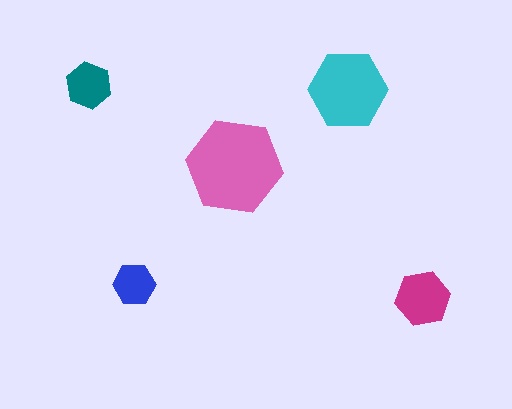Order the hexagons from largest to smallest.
the pink one, the cyan one, the magenta one, the teal one, the blue one.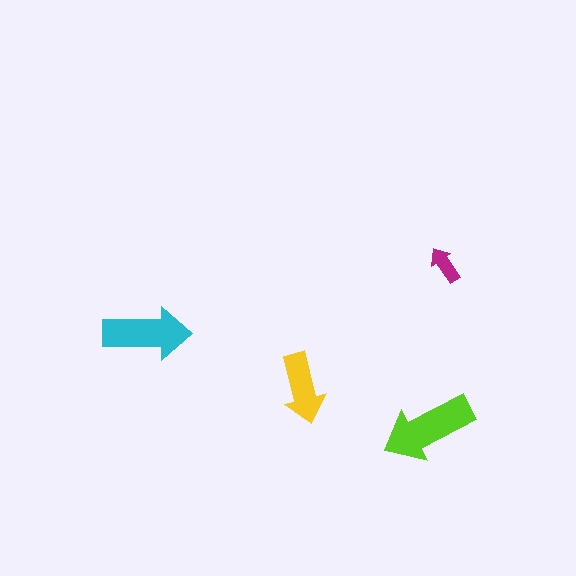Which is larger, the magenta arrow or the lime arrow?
The lime one.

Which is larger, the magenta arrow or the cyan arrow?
The cyan one.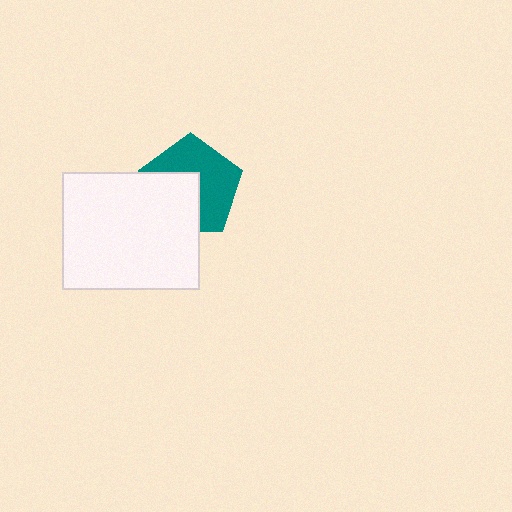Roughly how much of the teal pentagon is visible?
About half of it is visible (roughly 57%).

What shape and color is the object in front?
The object in front is a white rectangle.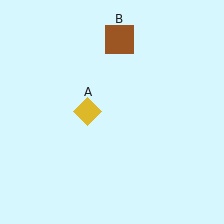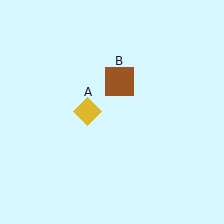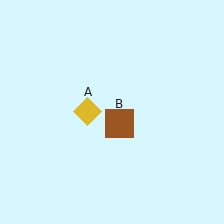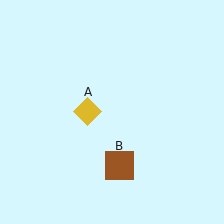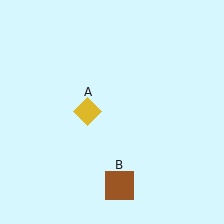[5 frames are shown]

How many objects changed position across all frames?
1 object changed position: brown square (object B).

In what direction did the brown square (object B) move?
The brown square (object B) moved down.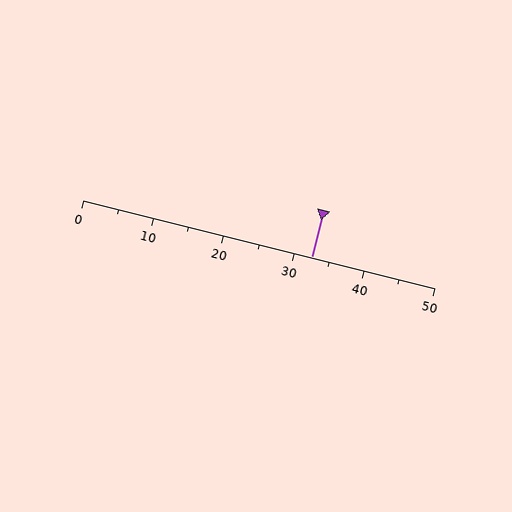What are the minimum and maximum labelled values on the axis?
The axis runs from 0 to 50.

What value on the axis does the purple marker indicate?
The marker indicates approximately 32.5.